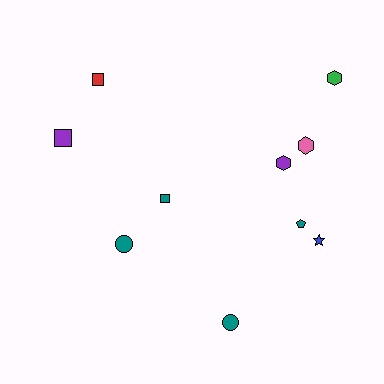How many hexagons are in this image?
There are 3 hexagons.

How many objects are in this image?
There are 10 objects.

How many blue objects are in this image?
There is 1 blue object.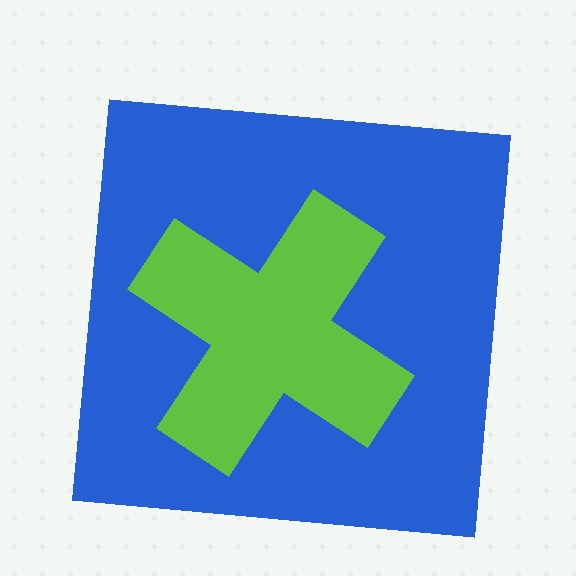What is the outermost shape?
The blue square.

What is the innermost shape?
The lime cross.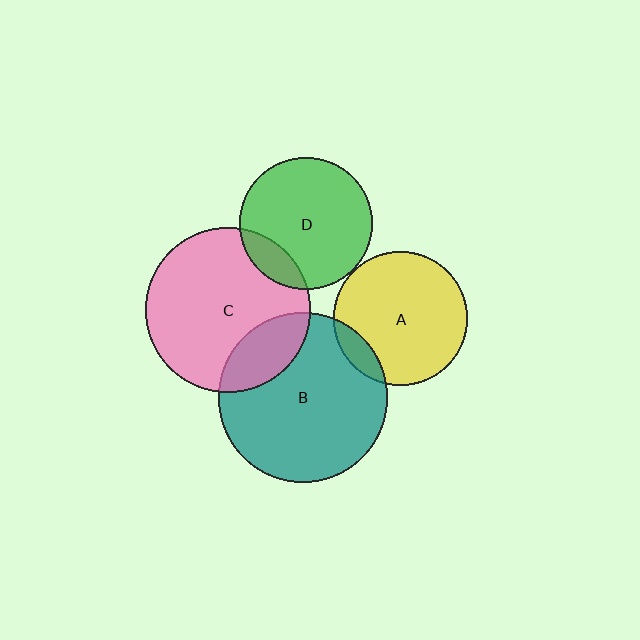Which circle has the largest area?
Circle B (teal).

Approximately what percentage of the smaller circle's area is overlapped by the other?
Approximately 10%.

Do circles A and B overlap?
Yes.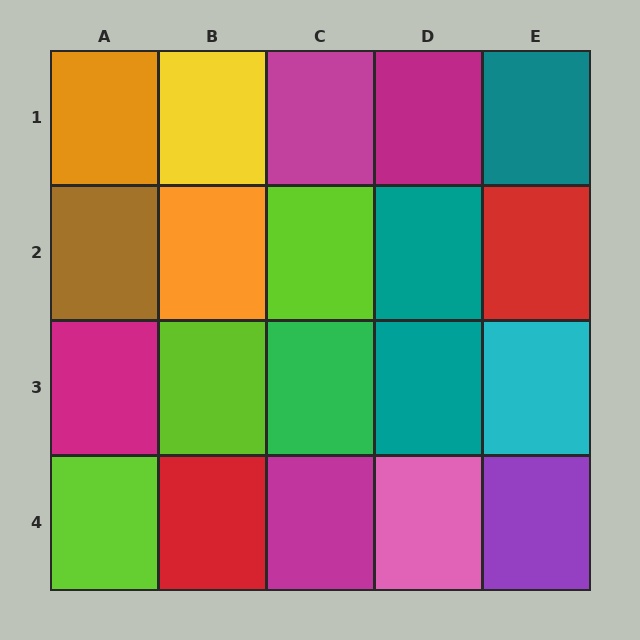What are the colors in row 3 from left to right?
Magenta, lime, green, teal, cyan.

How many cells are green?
1 cell is green.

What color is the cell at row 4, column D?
Pink.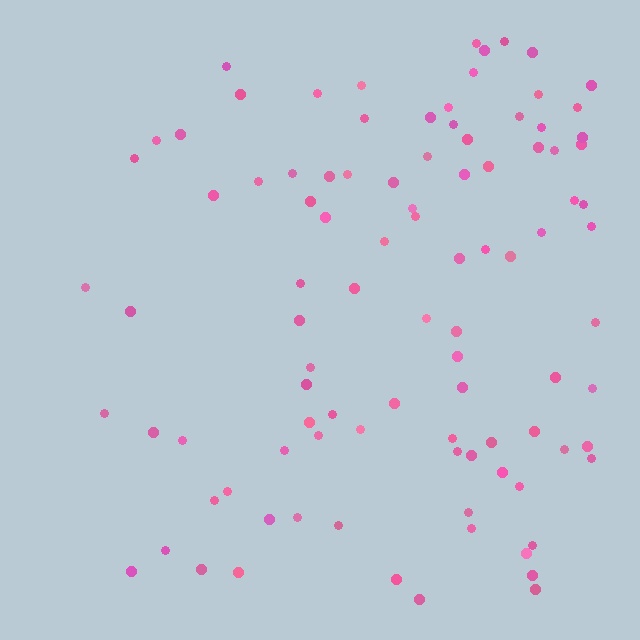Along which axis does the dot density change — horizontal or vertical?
Horizontal.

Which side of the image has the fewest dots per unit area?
The left.